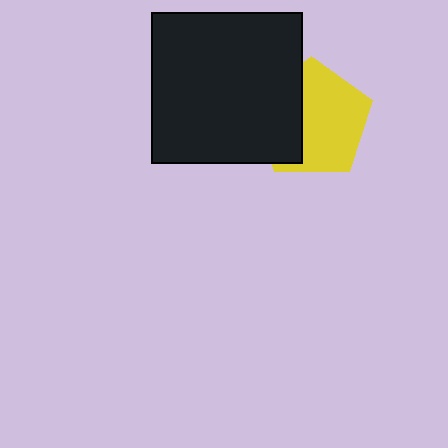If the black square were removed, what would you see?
You would see the complete yellow pentagon.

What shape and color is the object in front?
The object in front is a black square.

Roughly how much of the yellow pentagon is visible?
About half of it is visible (roughly 62%).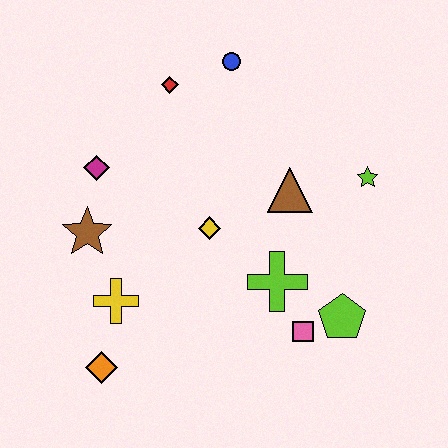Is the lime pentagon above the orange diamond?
Yes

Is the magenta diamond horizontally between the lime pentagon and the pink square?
No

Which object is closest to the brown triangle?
The lime star is closest to the brown triangle.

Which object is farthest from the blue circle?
The orange diamond is farthest from the blue circle.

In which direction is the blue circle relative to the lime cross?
The blue circle is above the lime cross.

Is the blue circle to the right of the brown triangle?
No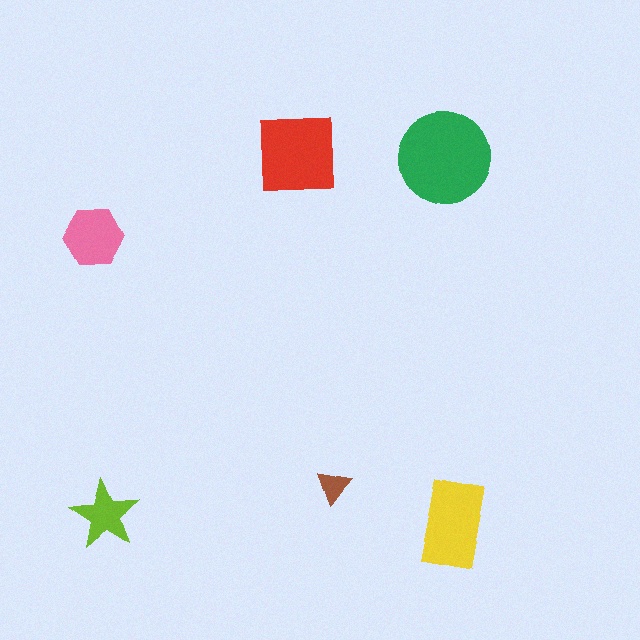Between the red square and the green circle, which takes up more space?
The green circle.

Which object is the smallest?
The brown triangle.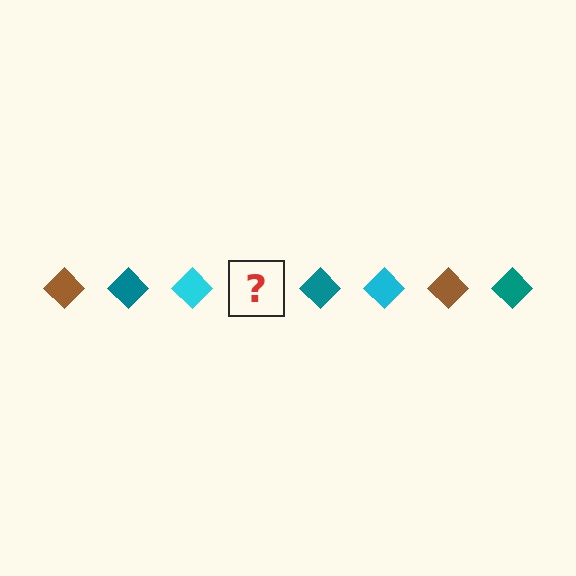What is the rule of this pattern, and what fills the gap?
The rule is that the pattern cycles through brown, teal, cyan diamonds. The gap should be filled with a brown diamond.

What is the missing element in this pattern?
The missing element is a brown diamond.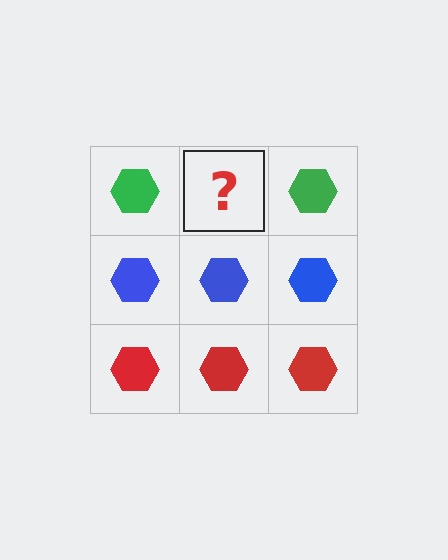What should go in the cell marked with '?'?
The missing cell should contain a green hexagon.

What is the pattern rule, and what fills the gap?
The rule is that each row has a consistent color. The gap should be filled with a green hexagon.